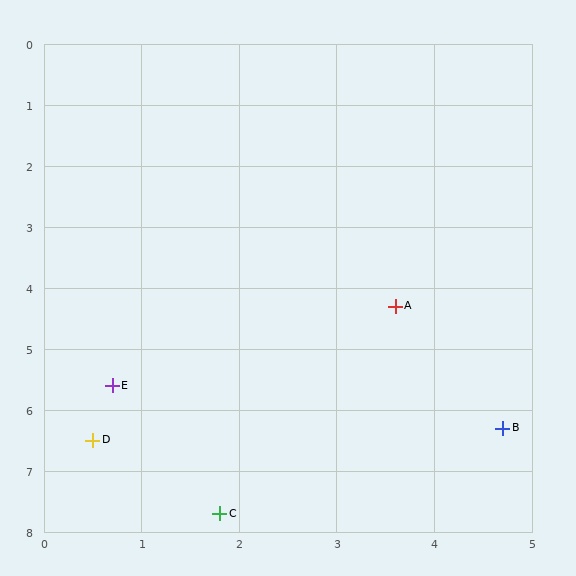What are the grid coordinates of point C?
Point C is at approximately (1.8, 7.7).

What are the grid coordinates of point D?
Point D is at approximately (0.5, 6.5).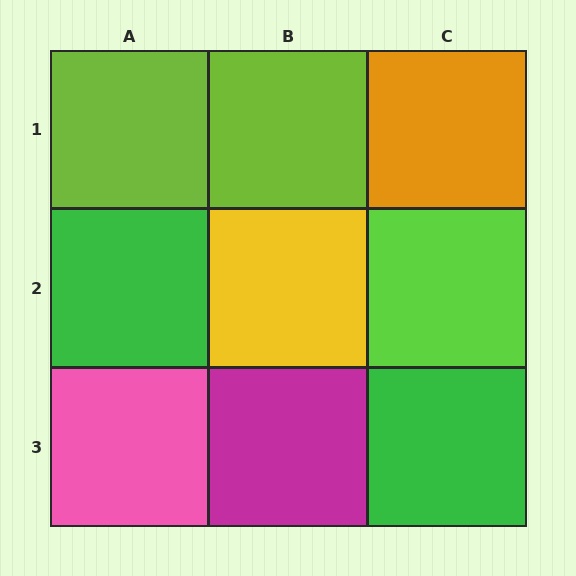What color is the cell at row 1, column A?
Lime.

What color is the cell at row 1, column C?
Orange.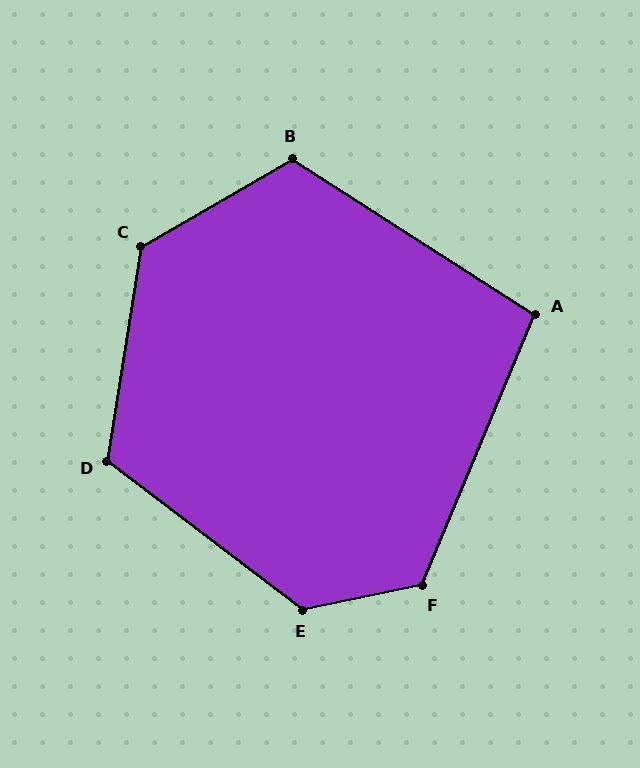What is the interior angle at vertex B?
Approximately 118 degrees (obtuse).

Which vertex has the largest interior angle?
E, at approximately 131 degrees.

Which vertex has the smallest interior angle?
A, at approximately 100 degrees.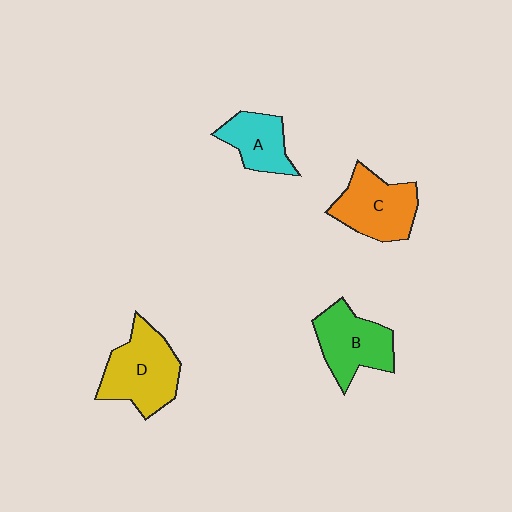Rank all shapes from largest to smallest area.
From largest to smallest: D (yellow), C (orange), B (green), A (cyan).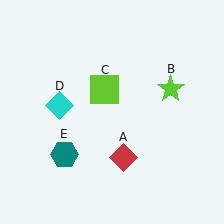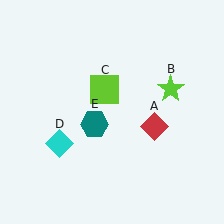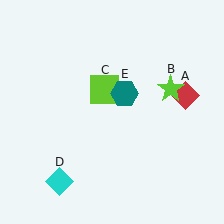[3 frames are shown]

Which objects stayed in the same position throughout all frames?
Lime star (object B) and lime square (object C) remained stationary.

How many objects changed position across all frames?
3 objects changed position: red diamond (object A), cyan diamond (object D), teal hexagon (object E).